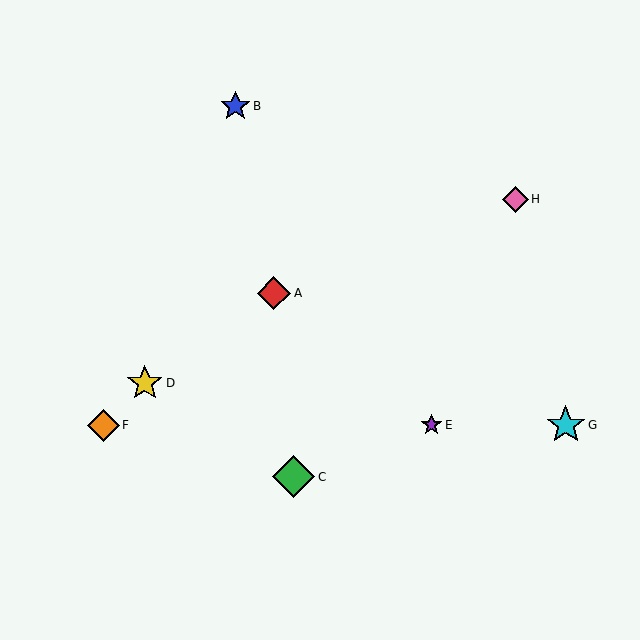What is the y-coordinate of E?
Object E is at y≈425.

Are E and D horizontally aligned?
No, E is at y≈425 and D is at y≈383.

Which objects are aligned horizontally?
Objects E, F, G are aligned horizontally.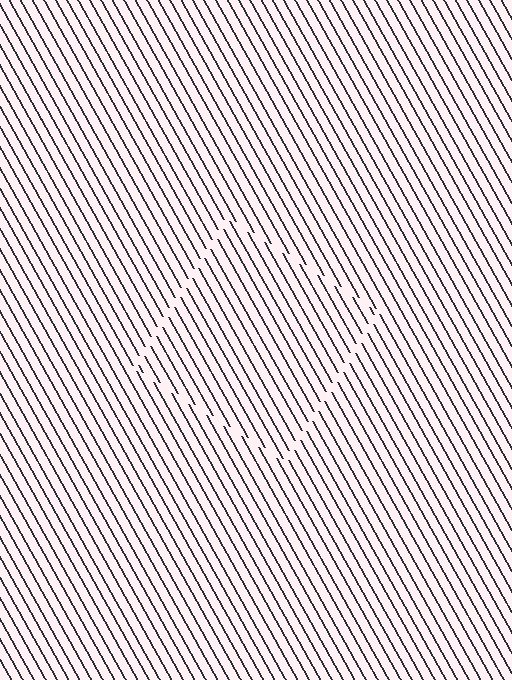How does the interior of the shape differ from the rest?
The interior of the shape contains the same grating, shifted by half a period — the contour is defined by the phase discontinuity where line-ends from the inner and outer gratings abut.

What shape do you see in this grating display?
An illusory square. The interior of the shape contains the same grating, shifted by half a period — the contour is defined by the phase discontinuity where line-ends from the inner and outer gratings abut.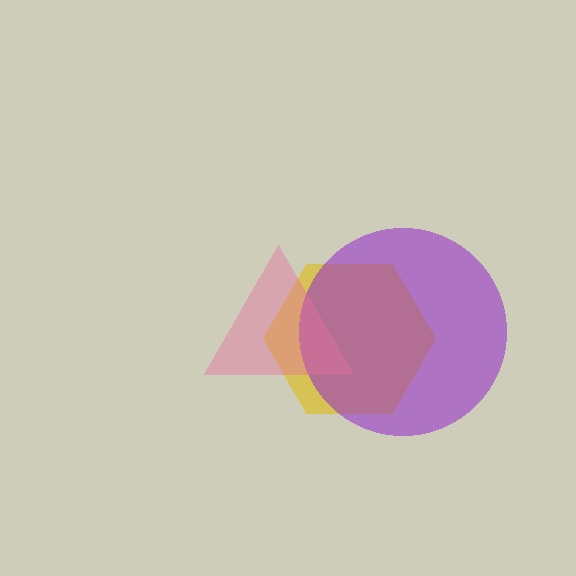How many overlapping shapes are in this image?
There are 3 overlapping shapes in the image.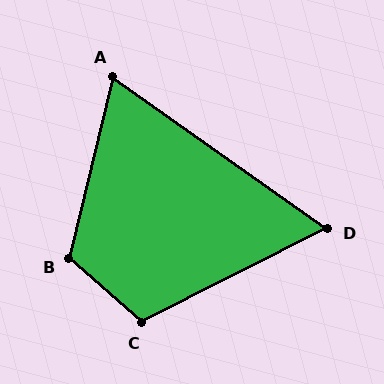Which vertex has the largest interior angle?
B, at approximately 118 degrees.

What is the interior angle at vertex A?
Approximately 68 degrees (acute).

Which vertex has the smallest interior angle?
D, at approximately 62 degrees.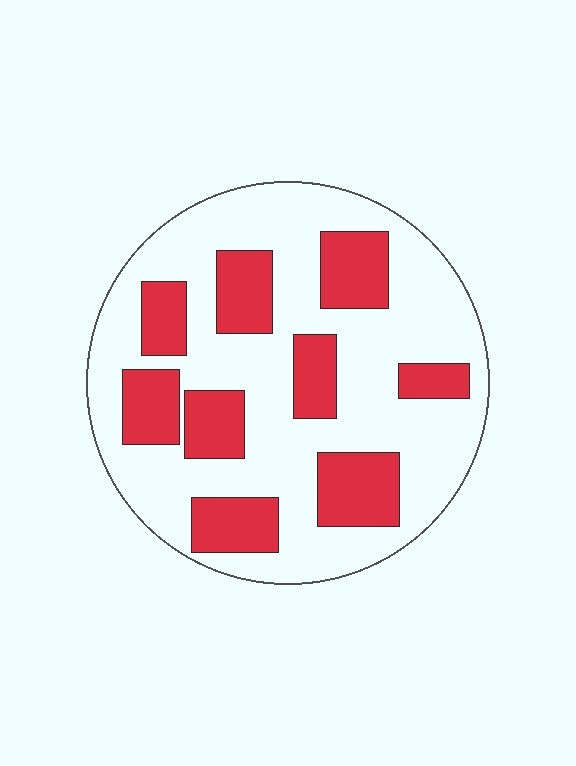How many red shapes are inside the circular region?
9.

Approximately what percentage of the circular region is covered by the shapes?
Approximately 30%.